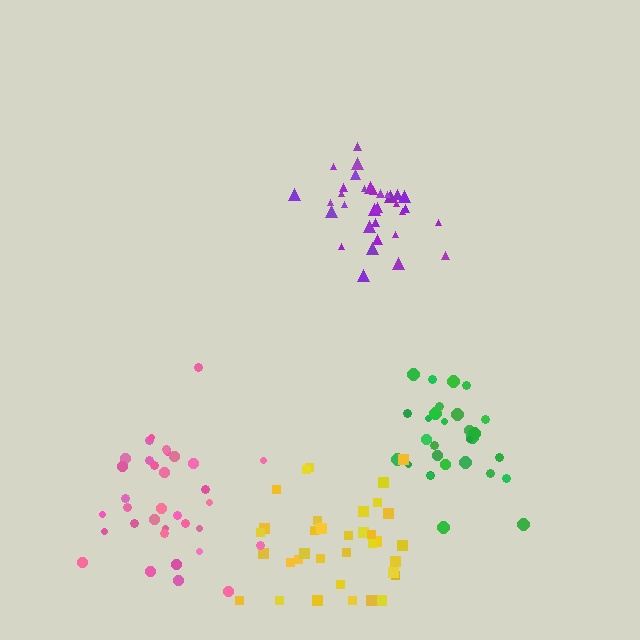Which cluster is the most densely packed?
Purple.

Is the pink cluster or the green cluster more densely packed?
Green.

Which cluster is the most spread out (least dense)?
Yellow.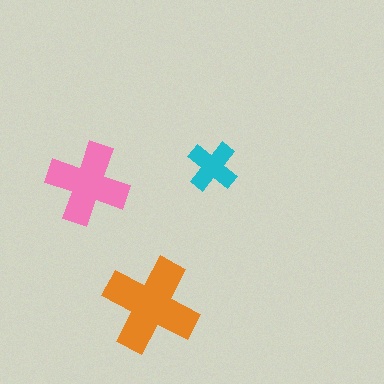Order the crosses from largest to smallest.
the orange one, the pink one, the cyan one.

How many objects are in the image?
There are 3 objects in the image.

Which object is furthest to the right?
The cyan cross is rightmost.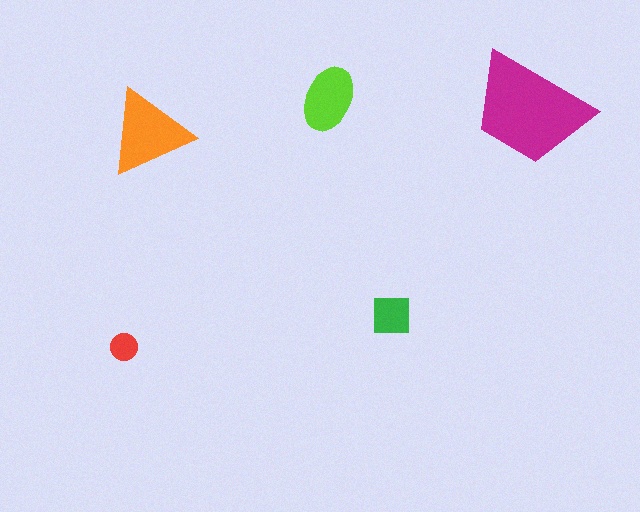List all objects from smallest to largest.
The red circle, the green square, the lime ellipse, the orange triangle, the magenta trapezoid.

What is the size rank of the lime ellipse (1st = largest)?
3rd.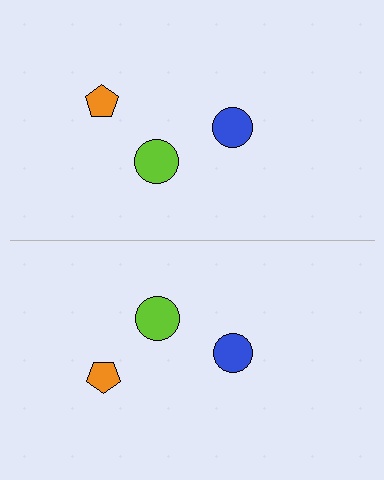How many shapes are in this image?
There are 6 shapes in this image.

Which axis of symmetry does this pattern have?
The pattern has a horizontal axis of symmetry running through the center of the image.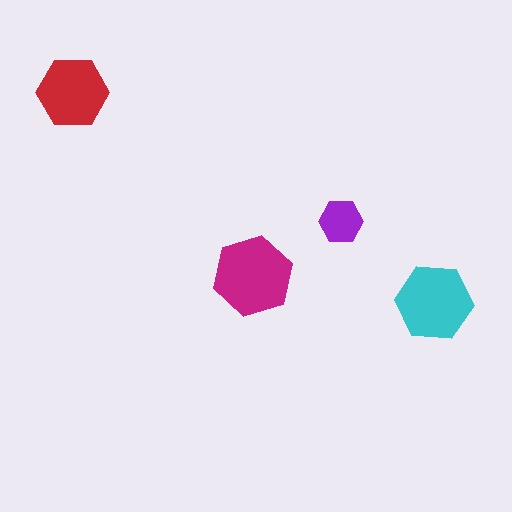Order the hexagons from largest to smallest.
the magenta one, the cyan one, the red one, the purple one.